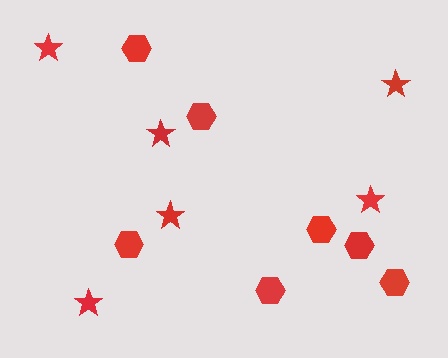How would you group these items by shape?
There are 2 groups: one group of stars (6) and one group of hexagons (7).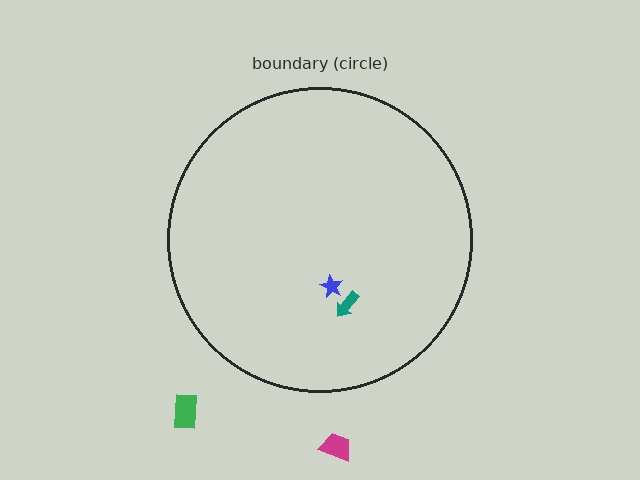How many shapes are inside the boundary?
2 inside, 2 outside.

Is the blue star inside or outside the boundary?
Inside.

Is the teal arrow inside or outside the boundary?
Inside.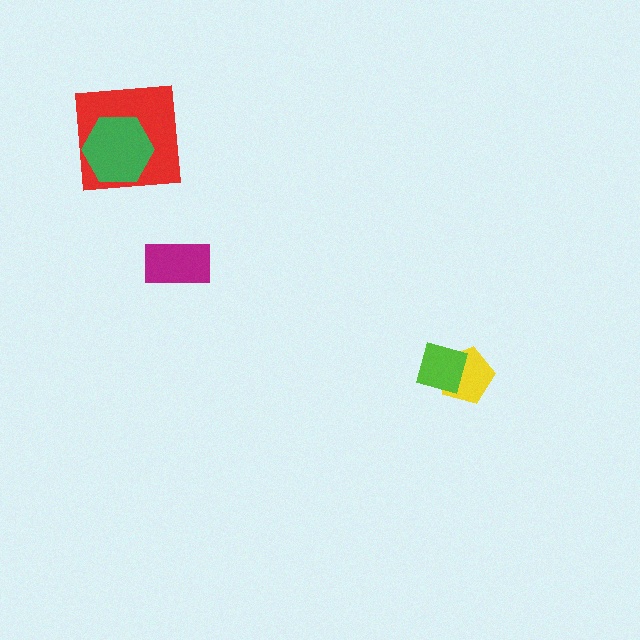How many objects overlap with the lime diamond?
1 object overlaps with the lime diamond.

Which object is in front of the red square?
The green hexagon is in front of the red square.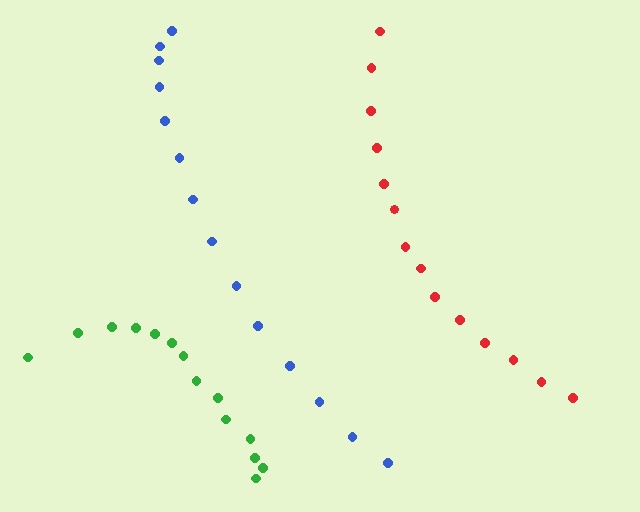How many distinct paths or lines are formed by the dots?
There are 3 distinct paths.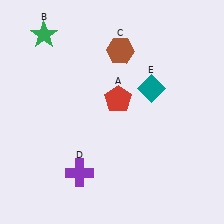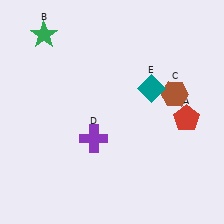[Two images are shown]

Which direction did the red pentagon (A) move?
The red pentagon (A) moved right.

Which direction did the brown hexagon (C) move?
The brown hexagon (C) moved right.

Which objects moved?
The objects that moved are: the red pentagon (A), the brown hexagon (C), the purple cross (D).